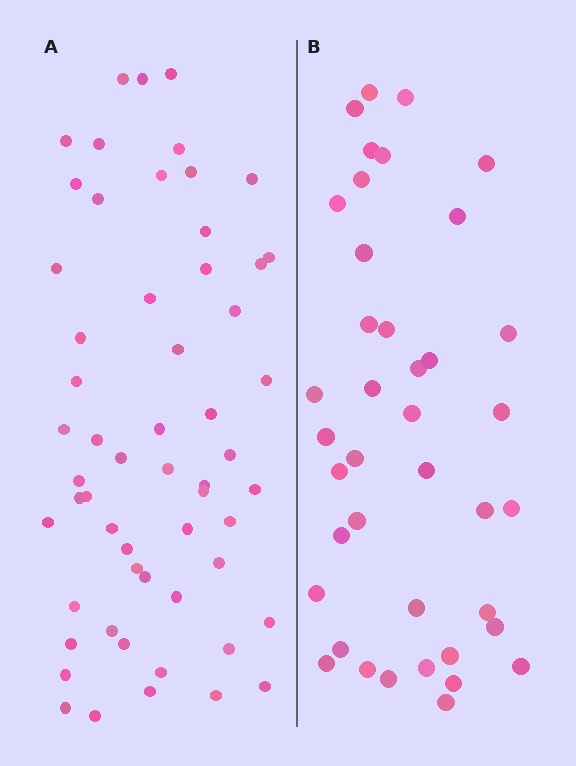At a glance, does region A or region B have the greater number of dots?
Region A (the left region) has more dots.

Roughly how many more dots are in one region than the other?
Region A has approximately 15 more dots than region B.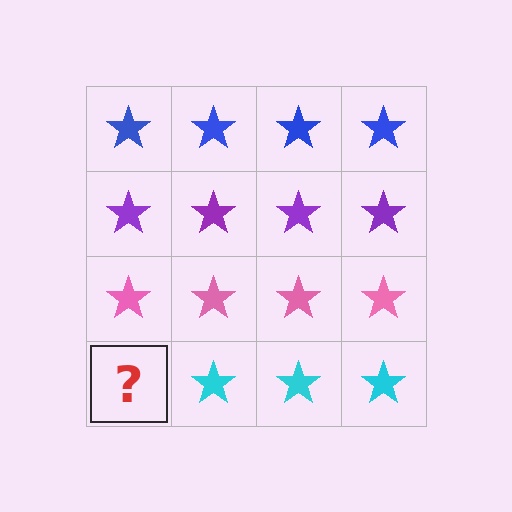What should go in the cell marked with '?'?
The missing cell should contain a cyan star.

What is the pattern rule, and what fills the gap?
The rule is that each row has a consistent color. The gap should be filled with a cyan star.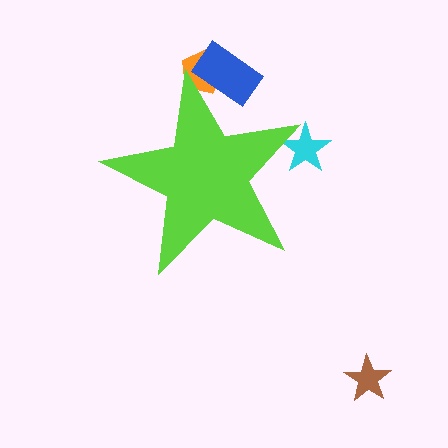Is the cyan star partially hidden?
Yes, the cyan star is partially hidden behind the lime star.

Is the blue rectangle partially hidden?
Yes, the blue rectangle is partially hidden behind the lime star.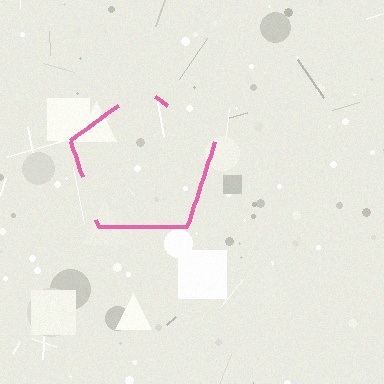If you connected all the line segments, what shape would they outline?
They would outline a pentagon.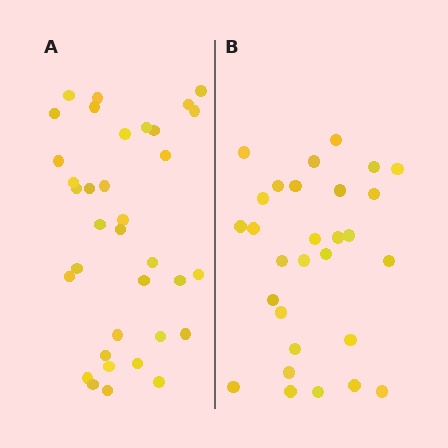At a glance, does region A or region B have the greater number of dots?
Region A (the left region) has more dots.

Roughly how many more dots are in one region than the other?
Region A has about 6 more dots than region B.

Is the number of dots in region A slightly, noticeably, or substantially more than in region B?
Region A has only slightly more — the two regions are fairly close. The ratio is roughly 1.2 to 1.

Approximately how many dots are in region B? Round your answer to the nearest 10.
About 30 dots. (The exact count is 29, which rounds to 30.)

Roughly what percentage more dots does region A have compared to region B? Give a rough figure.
About 20% more.